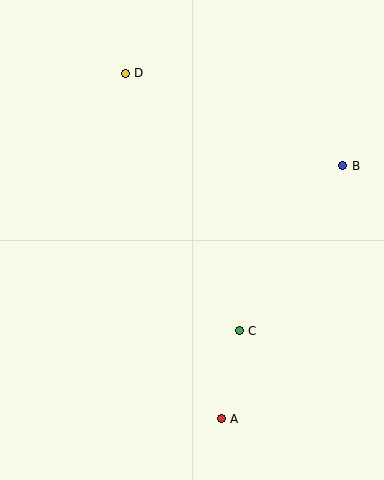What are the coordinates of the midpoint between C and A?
The midpoint between C and A is at (230, 375).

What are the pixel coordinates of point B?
Point B is at (343, 166).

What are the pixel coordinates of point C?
Point C is at (239, 331).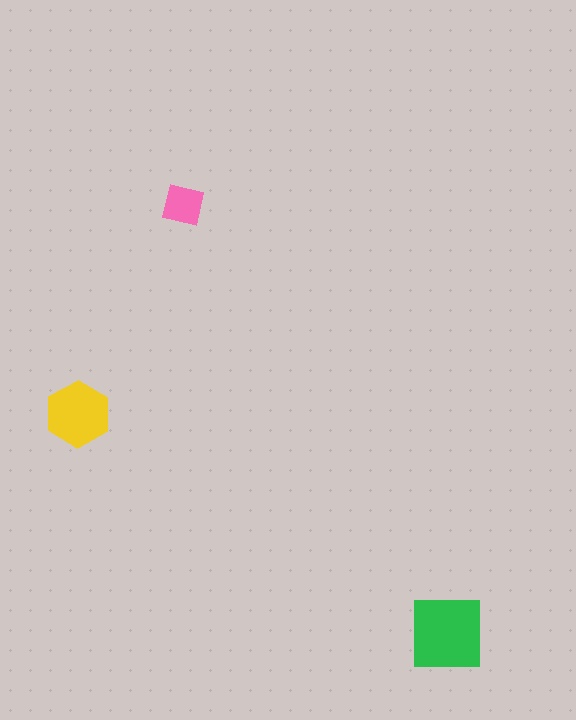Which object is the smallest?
The pink square.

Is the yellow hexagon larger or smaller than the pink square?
Larger.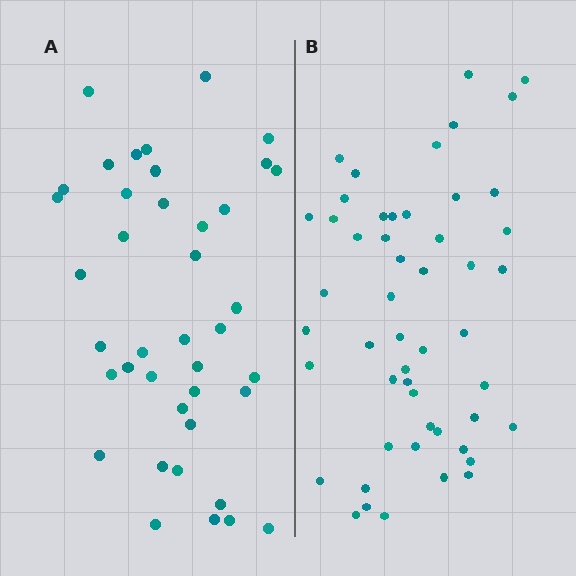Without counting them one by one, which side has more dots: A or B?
Region B (the right region) has more dots.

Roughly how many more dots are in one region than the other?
Region B has roughly 12 or so more dots than region A.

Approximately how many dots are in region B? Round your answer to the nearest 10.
About 50 dots. (The exact count is 51, which rounds to 50.)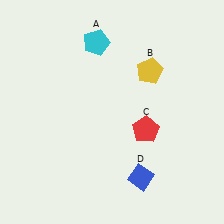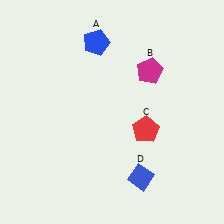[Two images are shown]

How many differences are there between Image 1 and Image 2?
There are 2 differences between the two images.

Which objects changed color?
A changed from cyan to blue. B changed from yellow to magenta.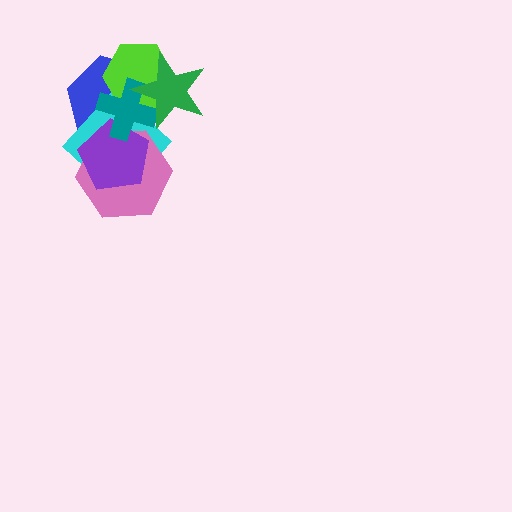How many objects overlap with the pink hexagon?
4 objects overlap with the pink hexagon.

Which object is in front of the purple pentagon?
The teal cross is in front of the purple pentagon.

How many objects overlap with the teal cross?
6 objects overlap with the teal cross.